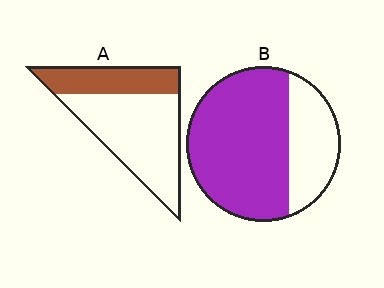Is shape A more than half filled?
No.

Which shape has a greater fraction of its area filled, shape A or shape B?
Shape B.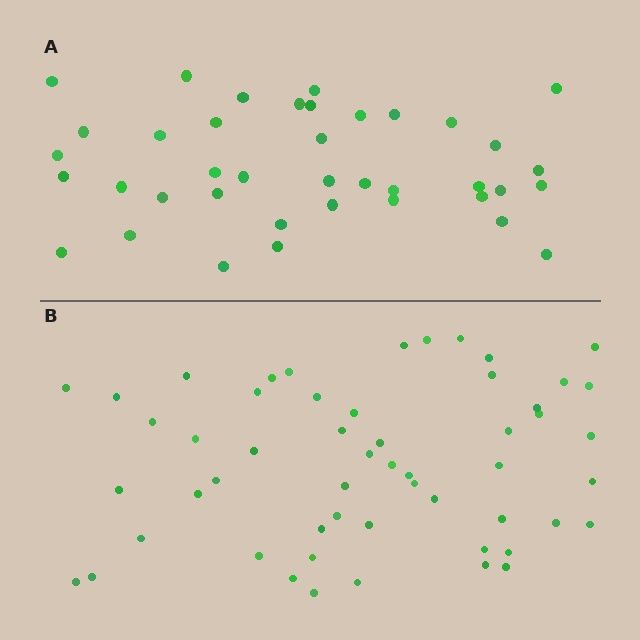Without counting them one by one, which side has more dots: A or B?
Region B (the bottom region) has more dots.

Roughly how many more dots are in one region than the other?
Region B has approximately 15 more dots than region A.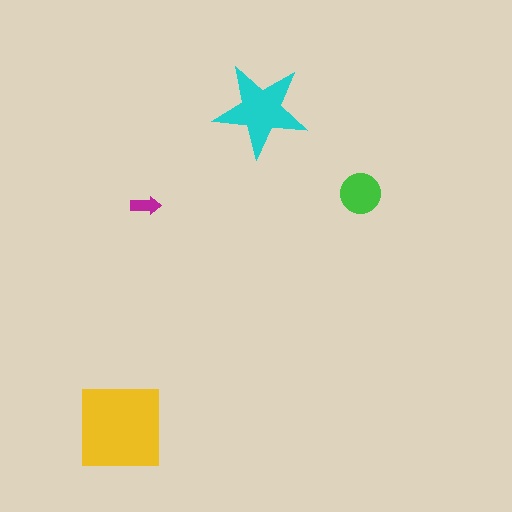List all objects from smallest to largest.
The magenta arrow, the green circle, the cyan star, the yellow square.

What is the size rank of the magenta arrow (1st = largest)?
4th.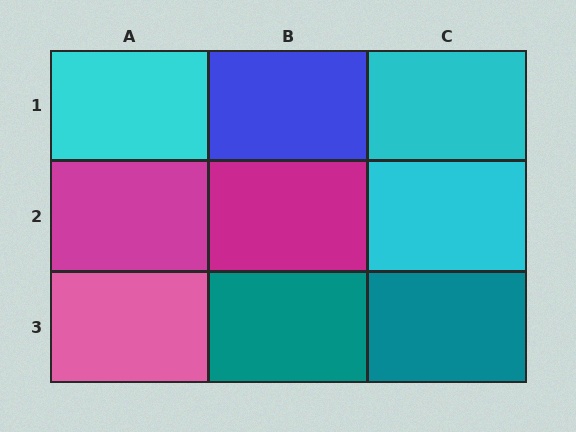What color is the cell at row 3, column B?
Teal.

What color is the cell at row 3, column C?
Teal.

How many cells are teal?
2 cells are teal.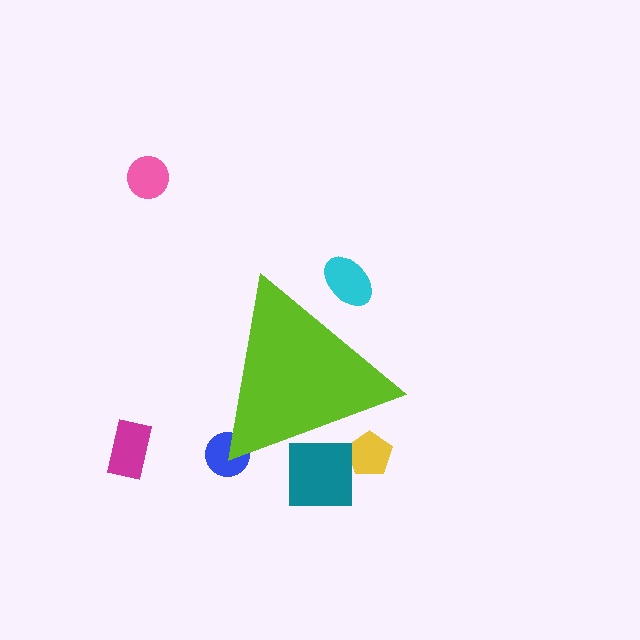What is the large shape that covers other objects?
A lime triangle.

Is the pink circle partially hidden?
No, the pink circle is fully visible.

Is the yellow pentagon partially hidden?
Yes, the yellow pentagon is partially hidden behind the lime triangle.